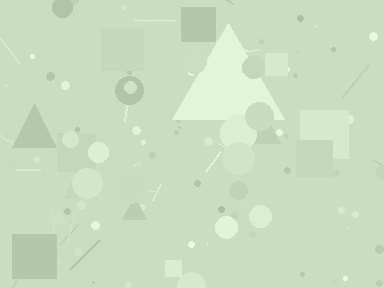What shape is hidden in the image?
A triangle is hidden in the image.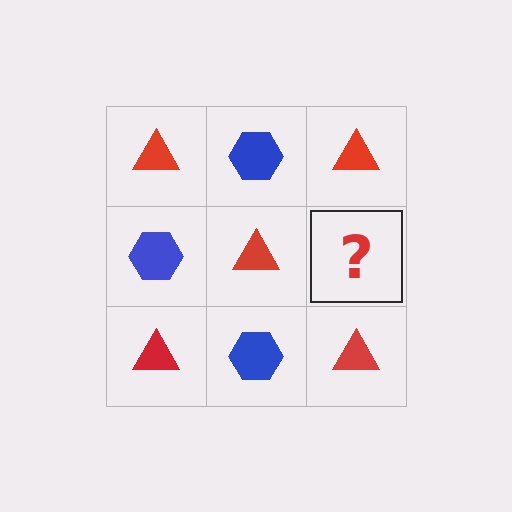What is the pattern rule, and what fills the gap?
The rule is that it alternates red triangle and blue hexagon in a checkerboard pattern. The gap should be filled with a blue hexagon.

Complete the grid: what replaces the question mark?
The question mark should be replaced with a blue hexagon.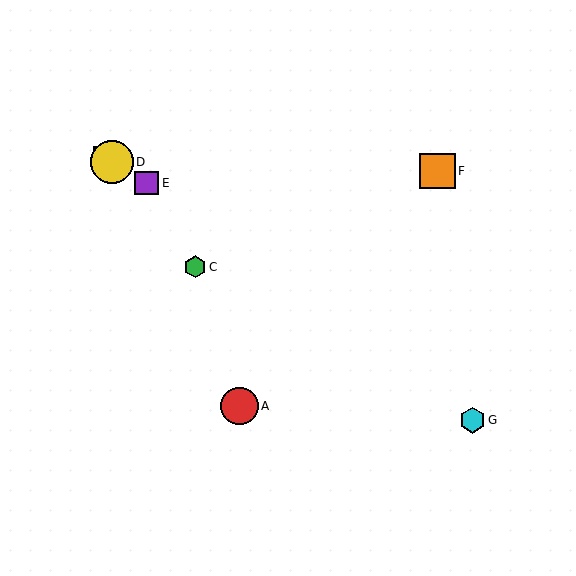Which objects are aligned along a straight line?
Objects B, D, E are aligned along a straight line.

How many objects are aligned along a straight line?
3 objects (B, D, E) are aligned along a straight line.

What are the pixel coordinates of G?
Object G is at (472, 420).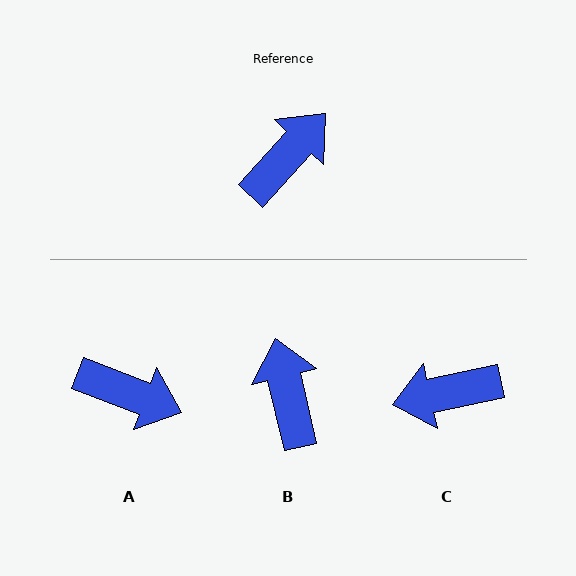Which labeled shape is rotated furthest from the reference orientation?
C, about 144 degrees away.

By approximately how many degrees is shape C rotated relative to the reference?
Approximately 144 degrees counter-clockwise.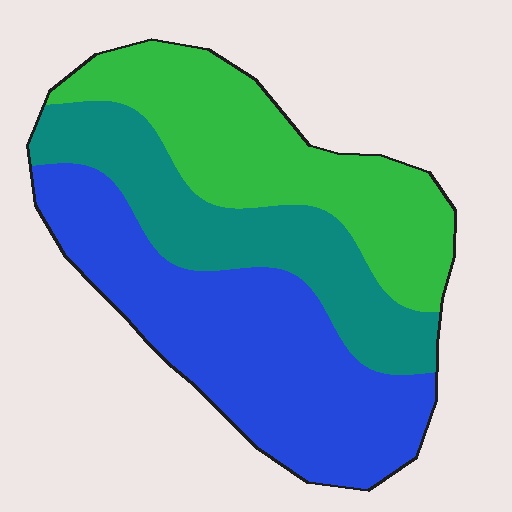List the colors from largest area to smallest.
From largest to smallest: blue, green, teal.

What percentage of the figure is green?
Green takes up about one third (1/3) of the figure.